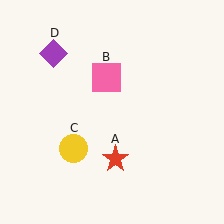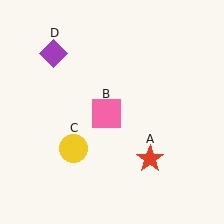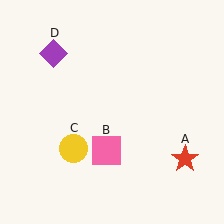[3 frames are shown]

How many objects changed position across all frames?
2 objects changed position: red star (object A), pink square (object B).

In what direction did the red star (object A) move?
The red star (object A) moved right.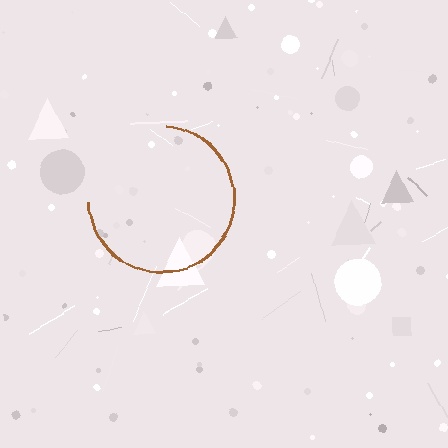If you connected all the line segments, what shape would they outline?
They would outline a circle.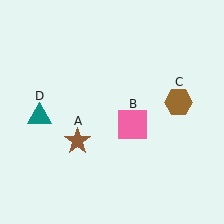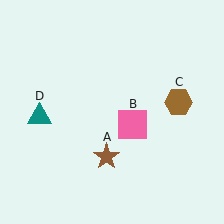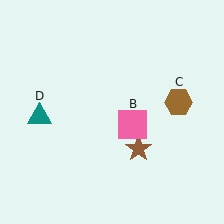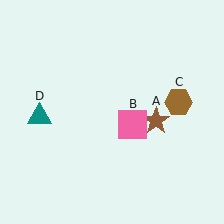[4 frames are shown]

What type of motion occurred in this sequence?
The brown star (object A) rotated counterclockwise around the center of the scene.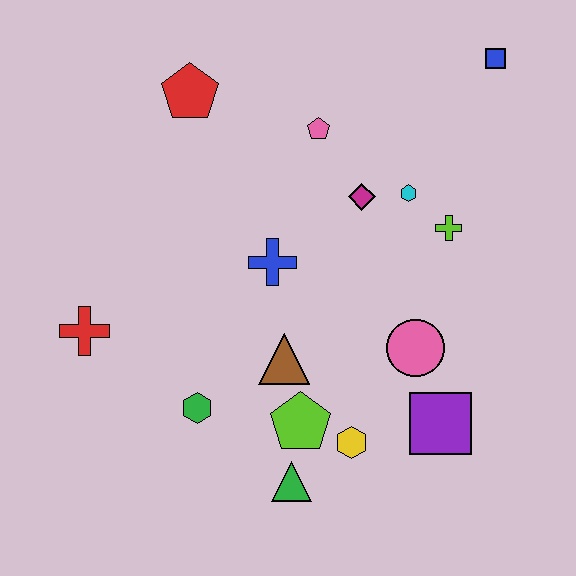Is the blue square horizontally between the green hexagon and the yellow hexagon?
No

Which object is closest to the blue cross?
The brown triangle is closest to the blue cross.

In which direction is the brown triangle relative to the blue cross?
The brown triangle is below the blue cross.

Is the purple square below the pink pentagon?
Yes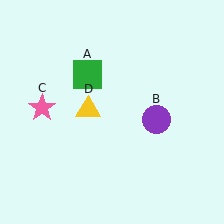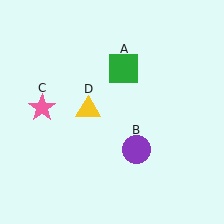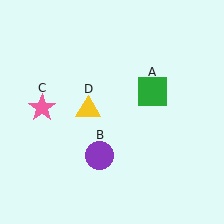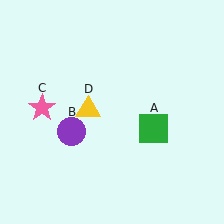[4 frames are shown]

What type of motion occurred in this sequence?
The green square (object A), purple circle (object B) rotated clockwise around the center of the scene.